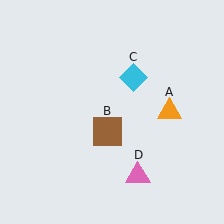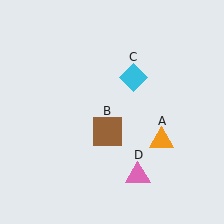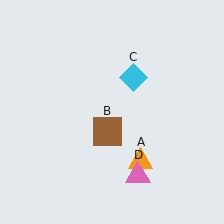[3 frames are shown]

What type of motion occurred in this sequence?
The orange triangle (object A) rotated clockwise around the center of the scene.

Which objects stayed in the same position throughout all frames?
Brown square (object B) and cyan diamond (object C) and pink triangle (object D) remained stationary.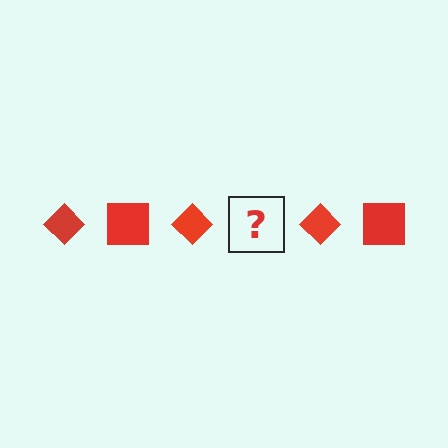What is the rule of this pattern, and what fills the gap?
The rule is that the pattern cycles through diamond, square shapes in red. The gap should be filled with a red square.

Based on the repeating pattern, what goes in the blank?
The blank should be a red square.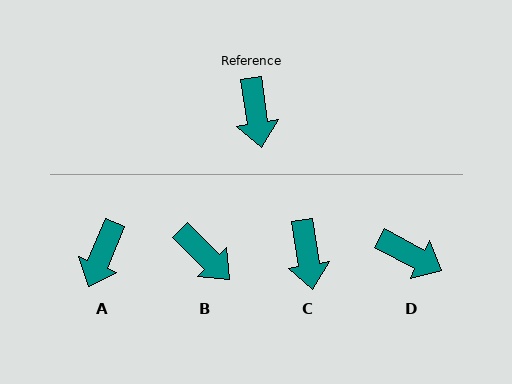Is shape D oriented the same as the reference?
No, it is off by about 54 degrees.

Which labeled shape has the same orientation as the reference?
C.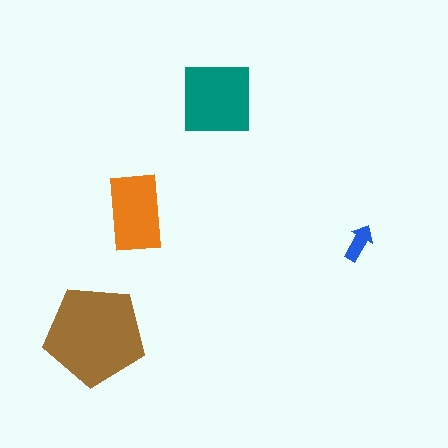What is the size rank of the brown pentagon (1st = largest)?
1st.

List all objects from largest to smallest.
The brown pentagon, the teal square, the orange rectangle, the blue arrow.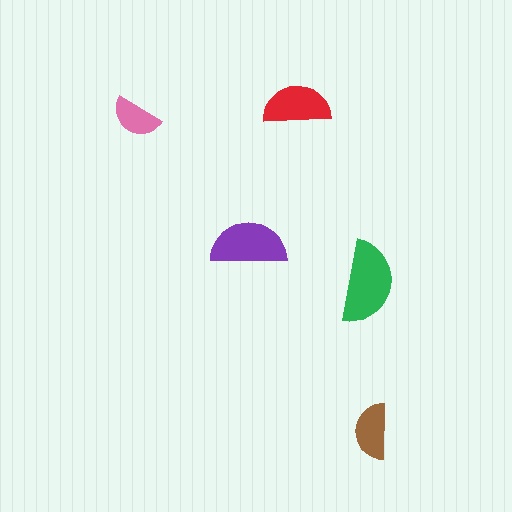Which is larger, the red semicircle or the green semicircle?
The green one.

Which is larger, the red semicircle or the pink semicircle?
The red one.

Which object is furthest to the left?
The pink semicircle is leftmost.